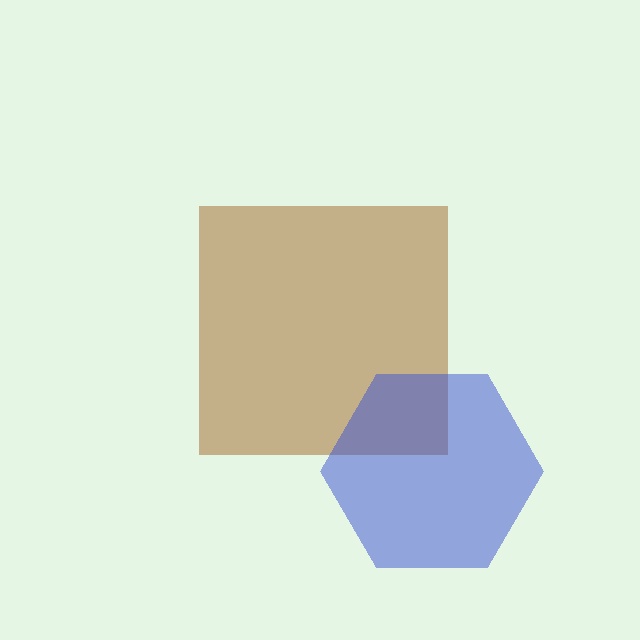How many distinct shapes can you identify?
There are 2 distinct shapes: a brown square, a blue hexagon.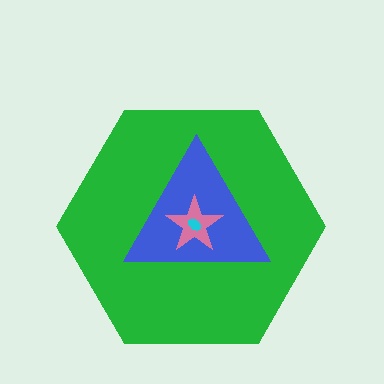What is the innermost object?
The cyan ellipse.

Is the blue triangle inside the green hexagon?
Yes.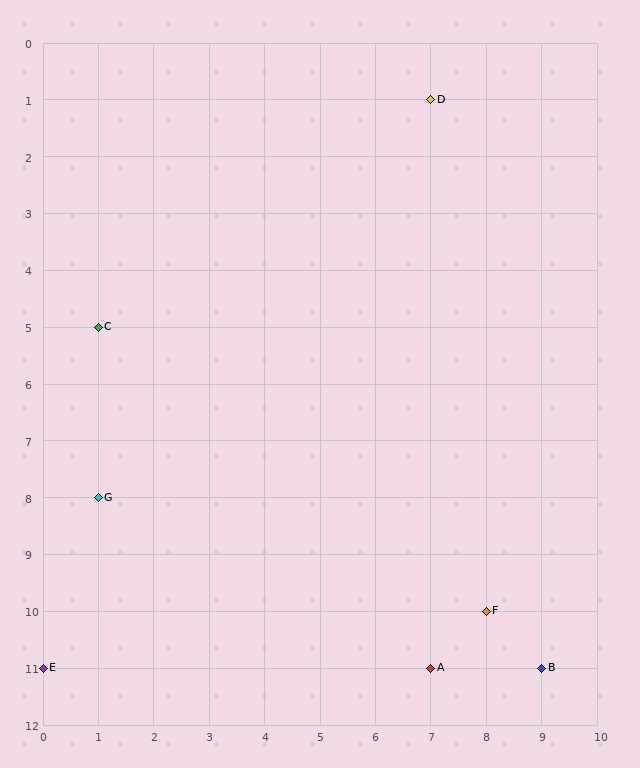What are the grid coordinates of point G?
Point G is at grid coordinates (1, 8).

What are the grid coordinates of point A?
Point A is at grid coordinates (7, 11).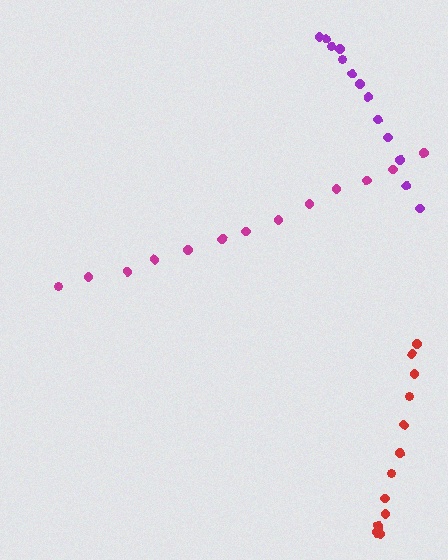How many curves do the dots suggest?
There are 3 distinct paths.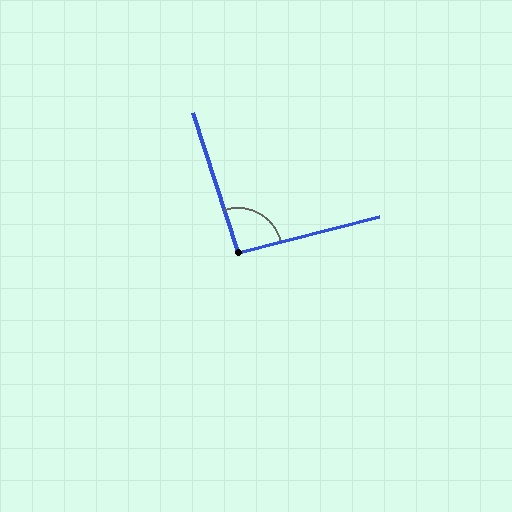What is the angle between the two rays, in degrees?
Approximately 94 degrees.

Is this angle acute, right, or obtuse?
It is approximately a right angle.